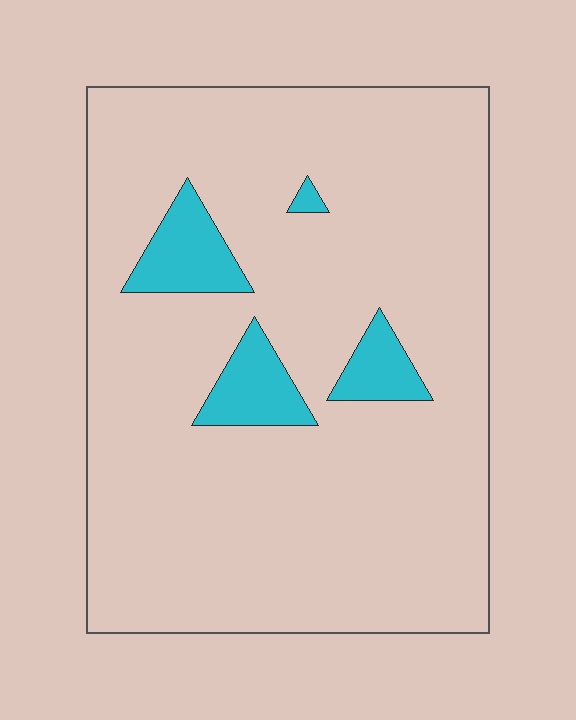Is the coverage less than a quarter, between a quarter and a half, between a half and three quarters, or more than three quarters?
Less than a quarter.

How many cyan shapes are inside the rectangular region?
4.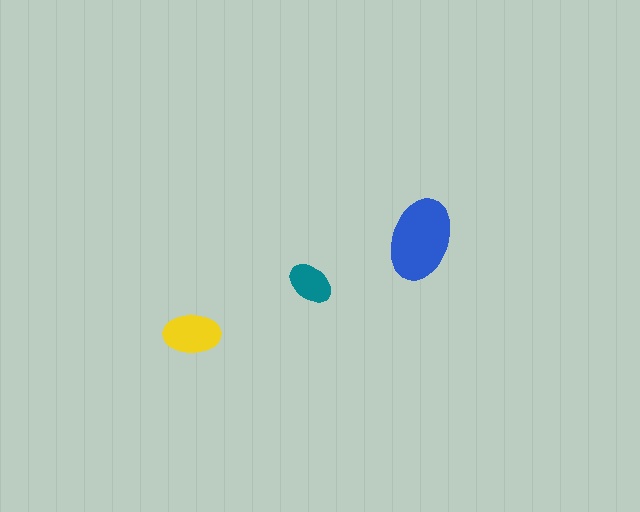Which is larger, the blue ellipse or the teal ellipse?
The blue one.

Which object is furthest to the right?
The blue ellipse is rightmost.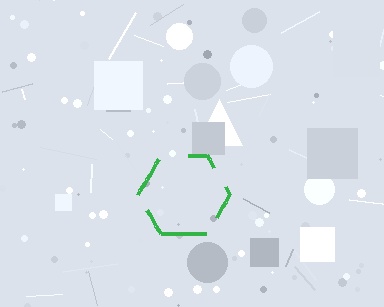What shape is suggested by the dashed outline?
The dashed outline suggests a hexagon.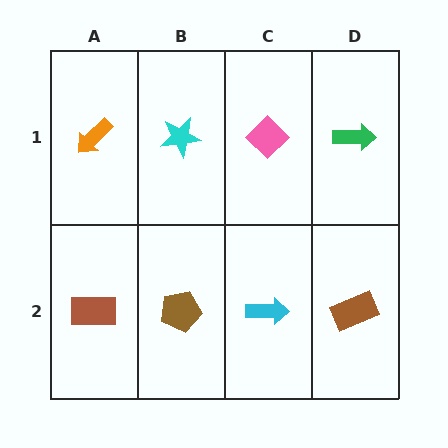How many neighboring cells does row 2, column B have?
3.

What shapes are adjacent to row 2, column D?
A green arrow (row 1, column D), a cyan arrow (row 2, column C).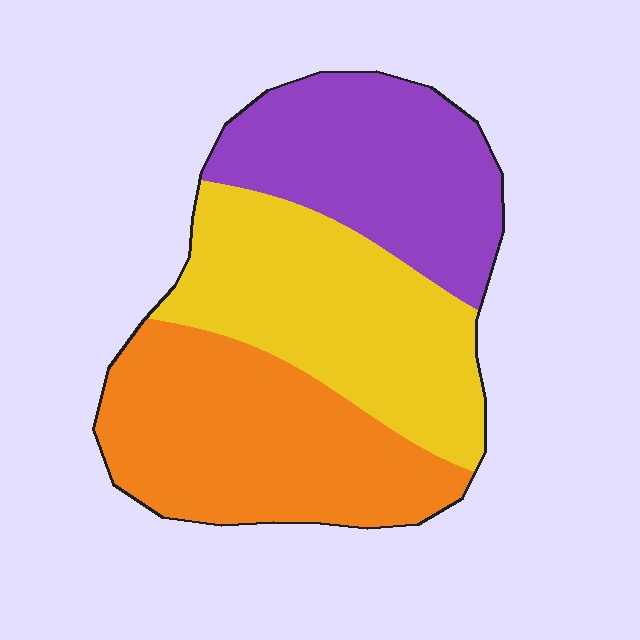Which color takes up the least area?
Purple, at roughly 30%.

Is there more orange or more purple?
Orange.